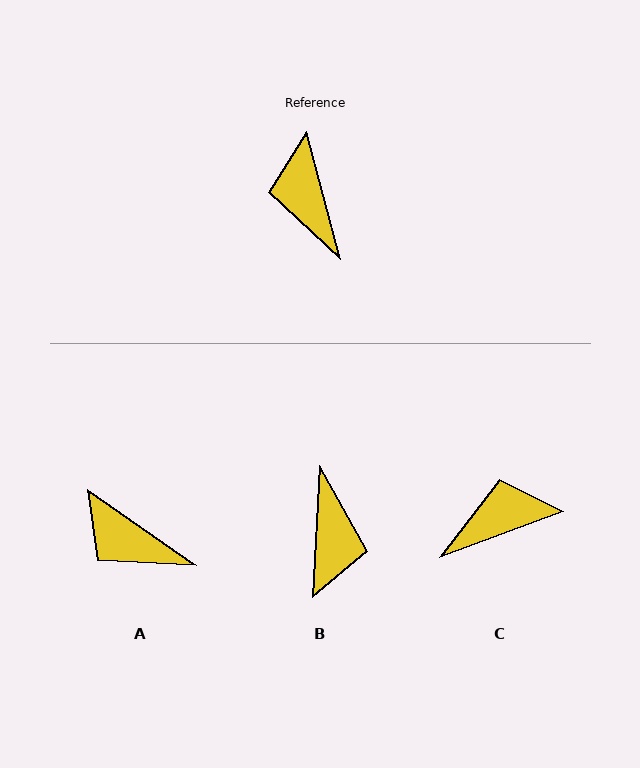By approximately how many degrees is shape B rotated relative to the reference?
Approximately 162 degrees counter-clockwise.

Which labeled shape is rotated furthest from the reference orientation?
B, about 162 degrees away.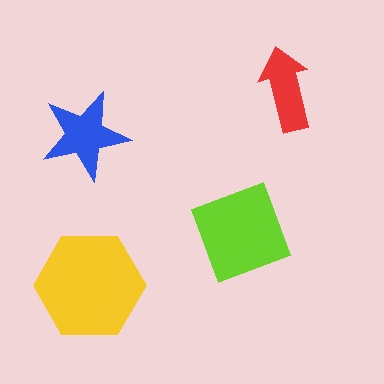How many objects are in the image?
There are 4 objects in the image.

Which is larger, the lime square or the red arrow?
The lime square.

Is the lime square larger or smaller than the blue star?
Larger.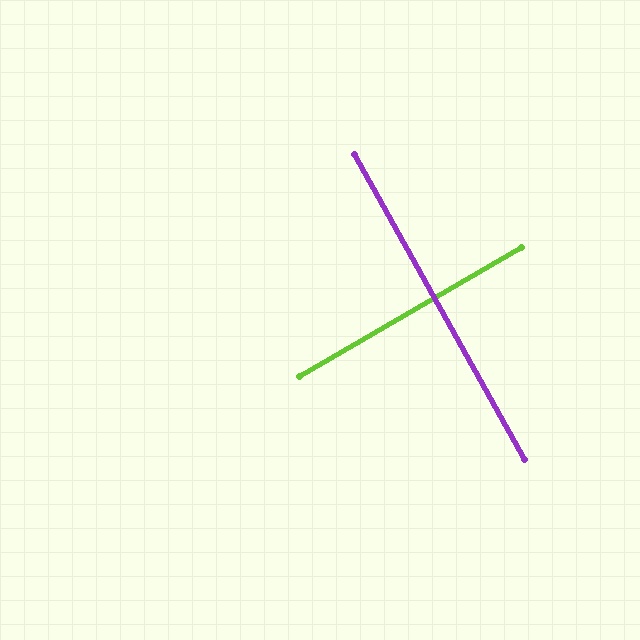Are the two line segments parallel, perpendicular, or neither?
Perpendicular — they meet at approximately 89°.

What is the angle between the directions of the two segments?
Approximately 89 degrees.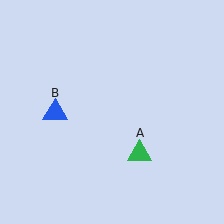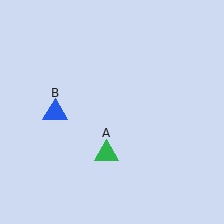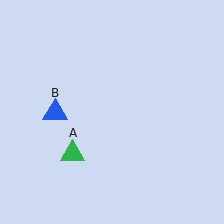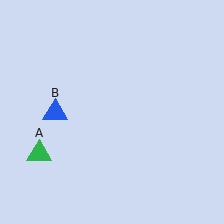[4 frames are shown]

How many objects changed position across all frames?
1 object changed position: green triangle (object A).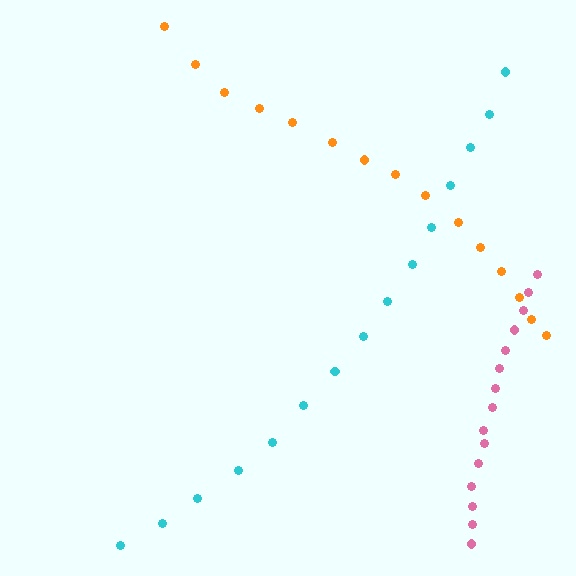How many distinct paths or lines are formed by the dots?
There are 3 distinct paths.